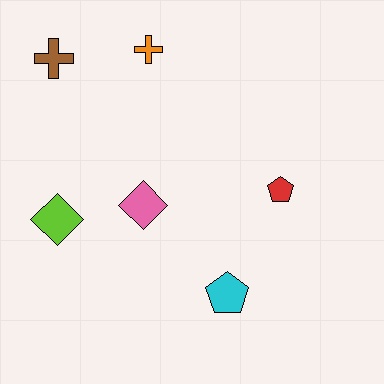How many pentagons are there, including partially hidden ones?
There are 2 pentagons.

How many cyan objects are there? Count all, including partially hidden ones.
There is 1 cyan object.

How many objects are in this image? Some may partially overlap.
There are 6 objects.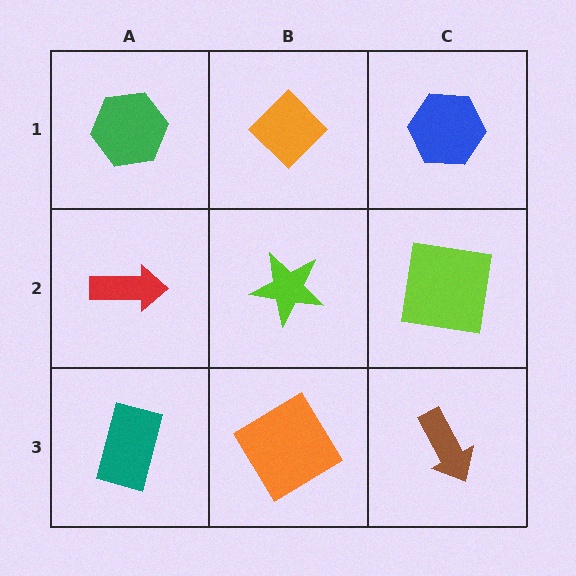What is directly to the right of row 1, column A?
An orange diamond.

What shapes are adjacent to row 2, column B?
An orange diamond (row 1, column B), an orange diamond (row 3, column B), a red arrow (row 2, column A), a lime square (row 2, column C).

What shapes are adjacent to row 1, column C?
A lime square (row 2, column C), an orange diamond (row 1, column B).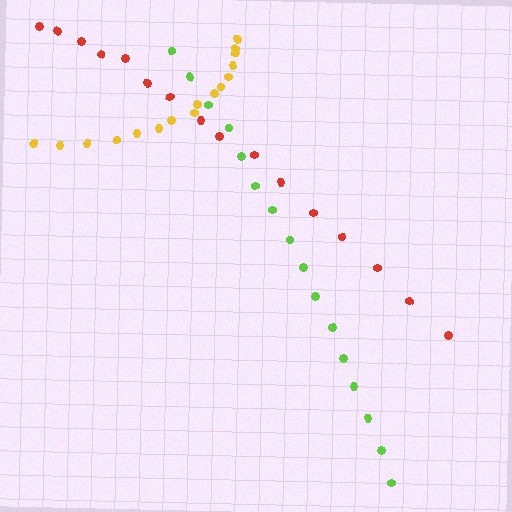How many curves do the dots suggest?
There are 3 distinct paths.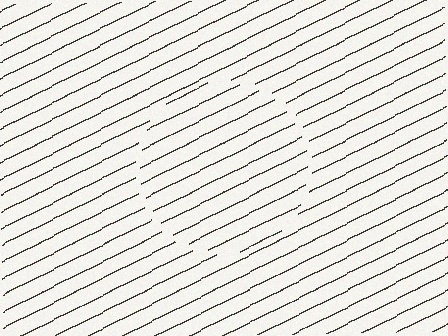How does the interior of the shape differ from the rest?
The interior of the shape contains the same grating, shifted by half a period — the contour is defined by the phase discontinuity where line-ends from the inner and outer gratings abut.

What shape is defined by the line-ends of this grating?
An illusory circle. The interior of the shape contains the same grating, shifted by half a period — the contour is defined by the phase discontinuity where line-ends from the inner and outer gratings abut.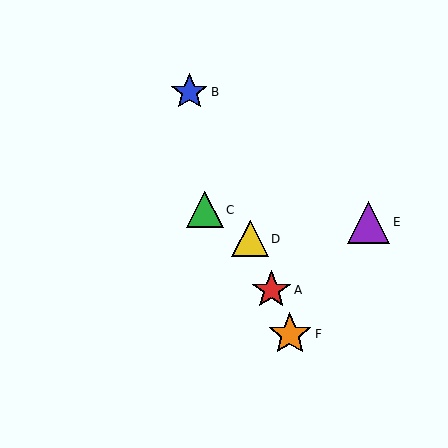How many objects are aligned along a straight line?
4 objects (A, B, D, F) are aligned along a straight line.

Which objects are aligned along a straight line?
Objects A, B, D, F are aligned along a straight line.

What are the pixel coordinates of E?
Object E is at (369, 222).